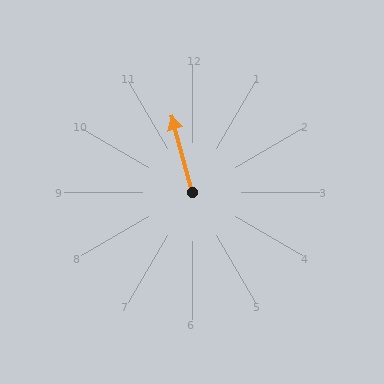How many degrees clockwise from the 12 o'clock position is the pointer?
Approximately 345 degrees.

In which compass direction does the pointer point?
North.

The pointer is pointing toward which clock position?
Roughly 11 o'clock.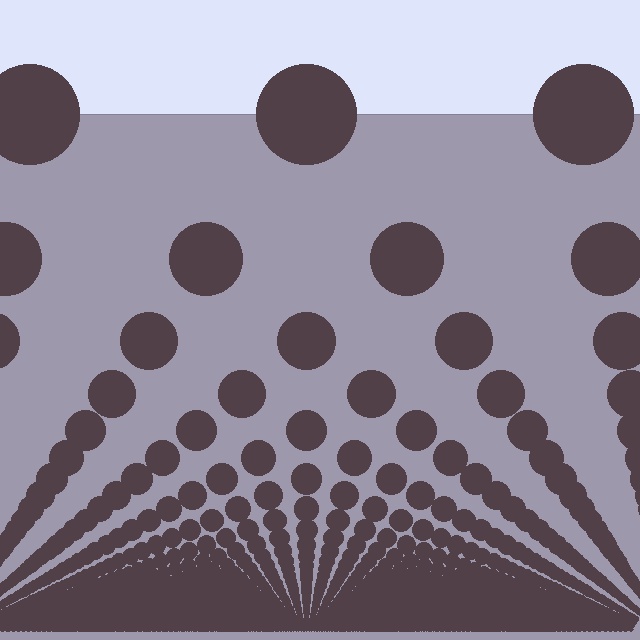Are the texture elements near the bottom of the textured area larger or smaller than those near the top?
Smaller. The gradient is inverted — elements near the bottom are smaller and denser.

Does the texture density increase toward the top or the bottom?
Density increases toward the bottom.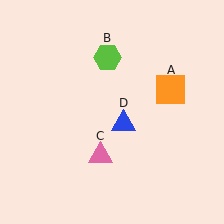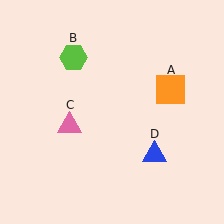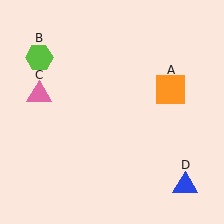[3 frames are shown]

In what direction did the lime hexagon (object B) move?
The lime hexagon (object B) moved left.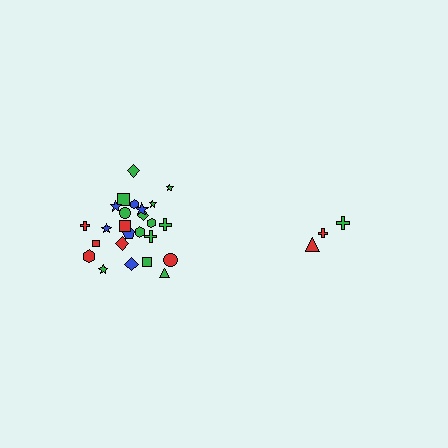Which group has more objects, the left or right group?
The left group.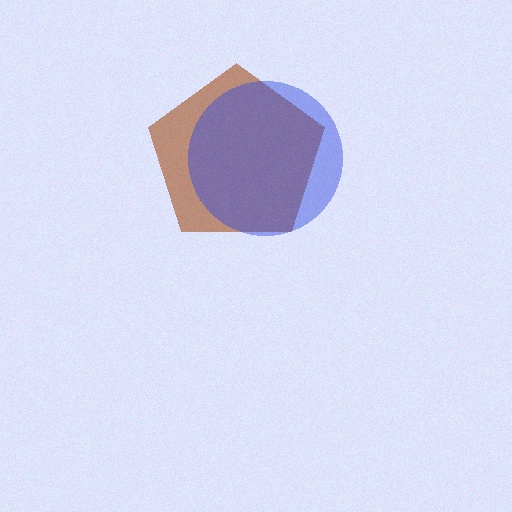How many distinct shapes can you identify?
There are 2 distinct shapes: a brown pentagon, a blue circle.